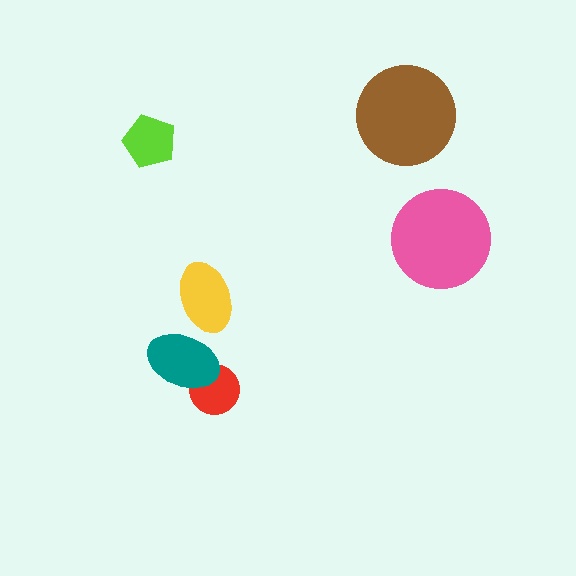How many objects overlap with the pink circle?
0 objects overlap with the pink circle.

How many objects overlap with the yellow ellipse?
0 objects overlap with the yellow ellipse.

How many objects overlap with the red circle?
1 object overlaps with the red circle.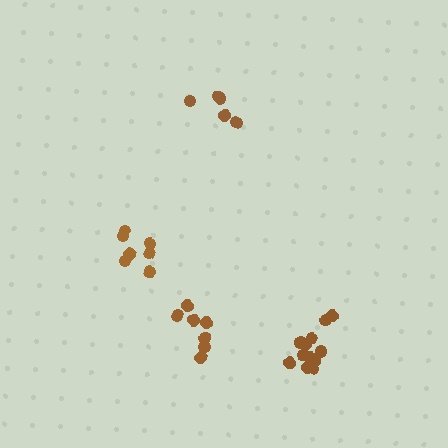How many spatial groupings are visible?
There are 4 spatial groupings.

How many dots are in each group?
Group 1: 7 dots, Group 2: 6 dots, Group 3: 12 dots, Group 4: 7 dots (32 total).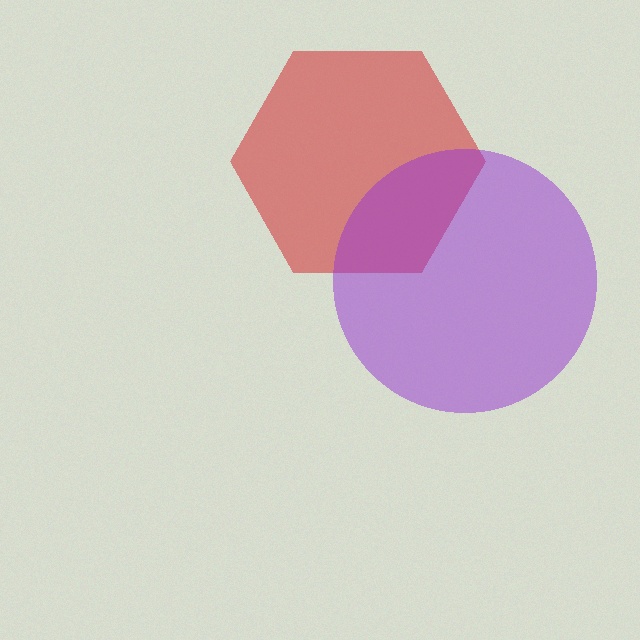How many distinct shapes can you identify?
There are 2 distinct shapes: a red hexagon, a purple circle.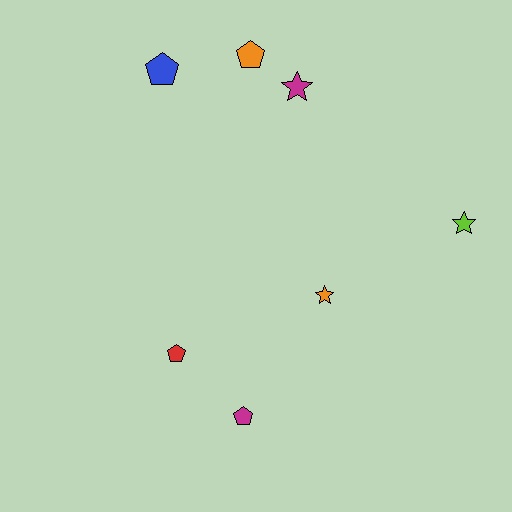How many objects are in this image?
There are 7 objects.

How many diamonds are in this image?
There are no diamonds.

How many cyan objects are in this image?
There are no cyan objects.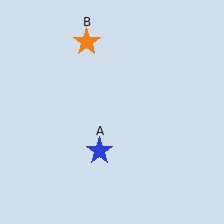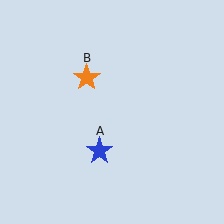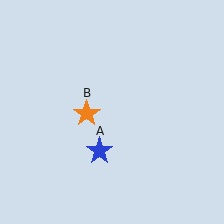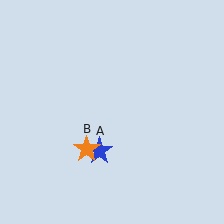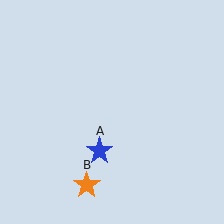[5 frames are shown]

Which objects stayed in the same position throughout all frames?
Blue star (object A) remained stationary.